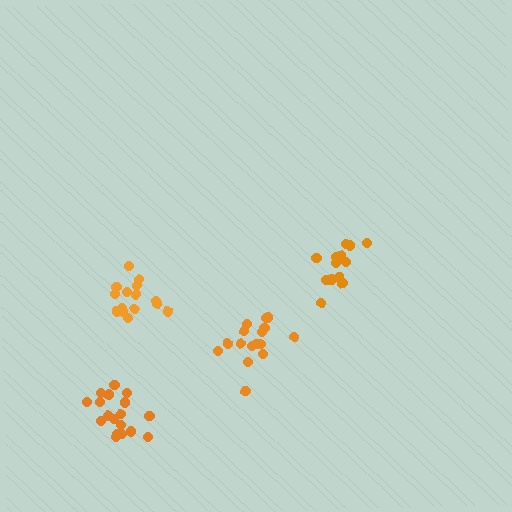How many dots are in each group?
Group 1: 18 dots, Group 2: 15 dots, Group 3: 16 dots, Group 4: 14 dots (63 total).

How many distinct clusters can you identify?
There are 4 distinct clusters.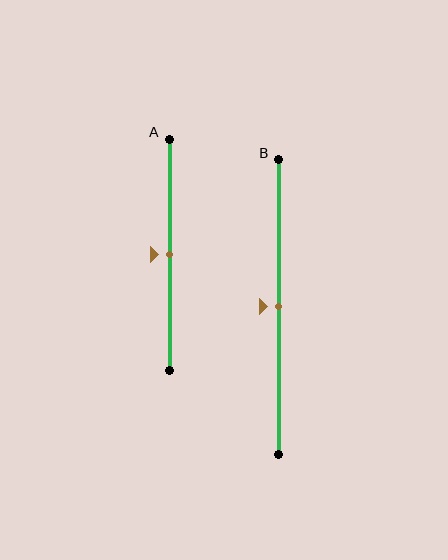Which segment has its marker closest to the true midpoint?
Segment A has its marker closest to the true midpoint.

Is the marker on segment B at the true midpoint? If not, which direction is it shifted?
Yes, the marker on segment B is at the true midpoint.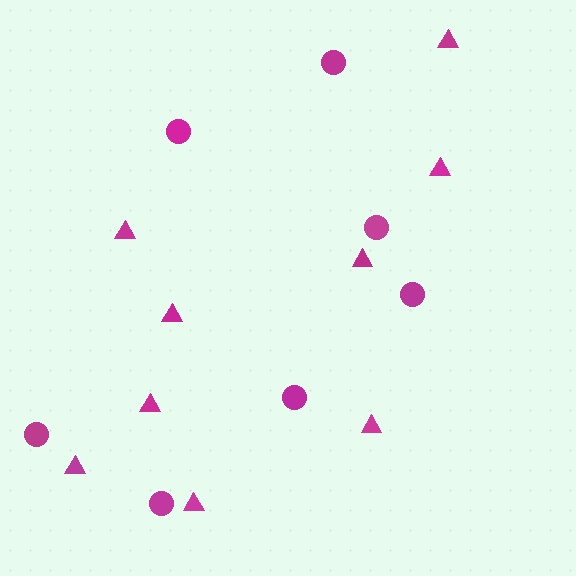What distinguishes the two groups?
There are 2 groups: one group of circles (7) and one group of triangles (9).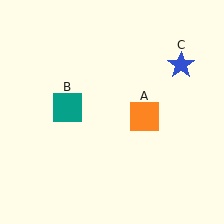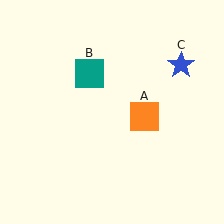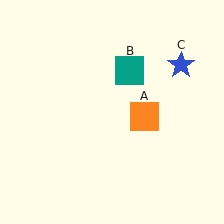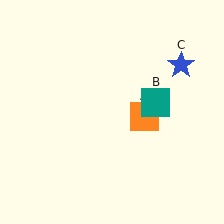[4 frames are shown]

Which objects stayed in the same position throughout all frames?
Orange square (object A) and blue star (object C) remained stationary.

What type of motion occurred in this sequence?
The teal square (object B) rotated clockwise around the center of the scene.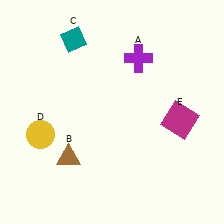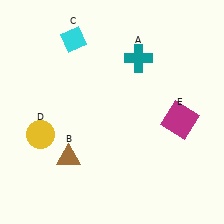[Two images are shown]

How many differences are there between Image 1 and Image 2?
There are 2 differences between the two images.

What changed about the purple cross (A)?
In Image 1, A is purple. In Image 2, it changed to teal.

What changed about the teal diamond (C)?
In Image 1, C is teal. In Image 2, it changed to cyan.